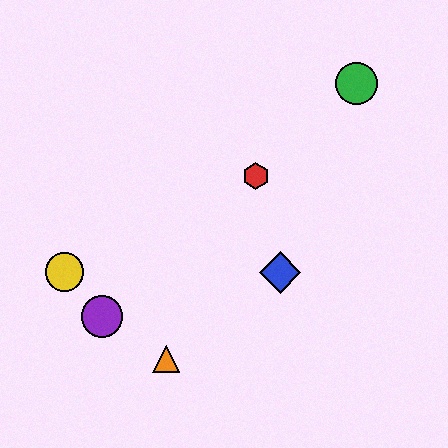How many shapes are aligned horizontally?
2 shapes (the blue diamond, the yellow circle) are aligned horizontally.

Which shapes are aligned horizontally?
The blue diamond, the yellow circle are aligned horizontally.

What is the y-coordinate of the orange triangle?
The orange triangle is at y≈359.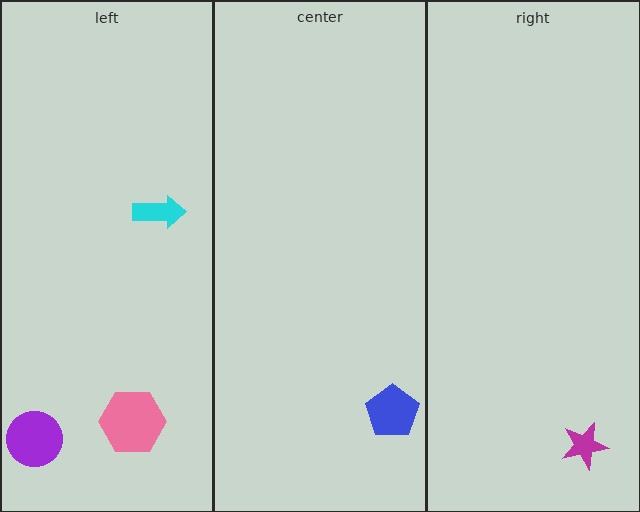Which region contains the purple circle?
The left region.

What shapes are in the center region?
The blue pentagon.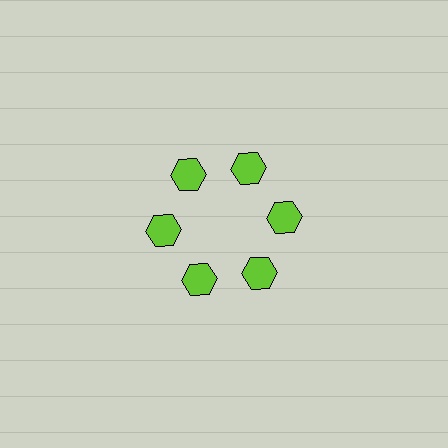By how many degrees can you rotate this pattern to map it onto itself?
The pattern maps onto itself every 60 degrees of rotation.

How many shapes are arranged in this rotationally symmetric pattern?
There are 6 shapes, arranged in 6 groups of 1.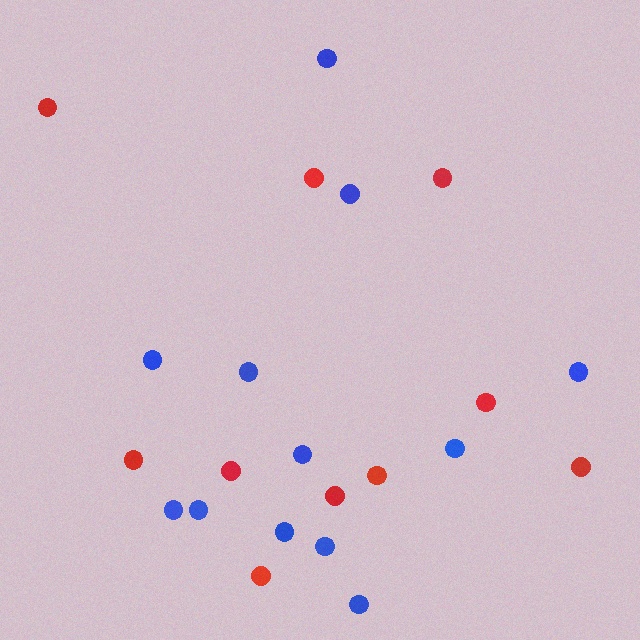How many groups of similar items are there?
There are 2 groups: one group of red circles (10) and one group of blue circles (12).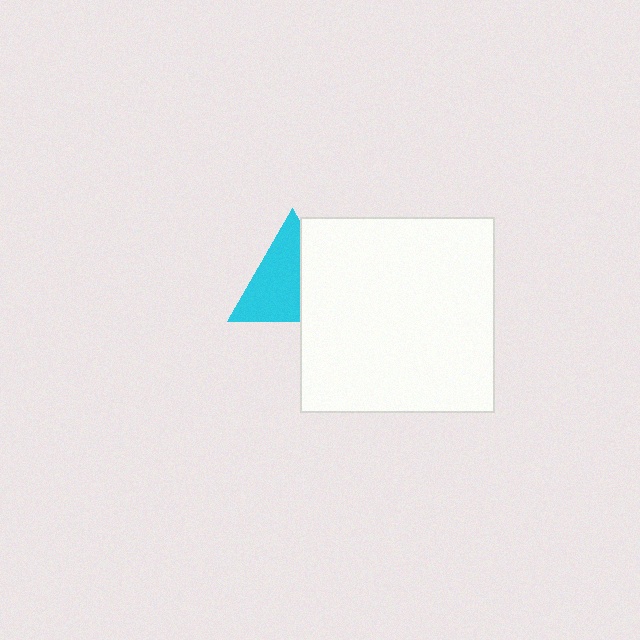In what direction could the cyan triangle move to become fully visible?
The cyan triangle could move left. That would shift it out from behind the white square entirely.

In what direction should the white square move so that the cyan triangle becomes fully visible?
The white square should move right. That is the shortest direction to clear the overlap and leave the cyan triangle fully visible.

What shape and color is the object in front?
The object in front is a white square.